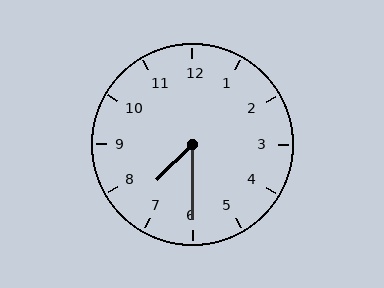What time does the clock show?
7:30.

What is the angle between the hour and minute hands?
Approximately 45 degrees.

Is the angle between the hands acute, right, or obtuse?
It is acute.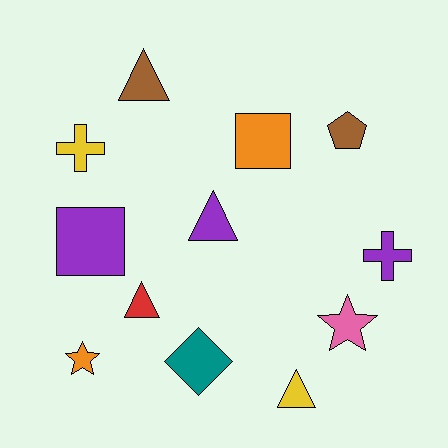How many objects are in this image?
There are 12 objects.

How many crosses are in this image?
There are 2 crosses.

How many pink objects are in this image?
There is 1 pink object.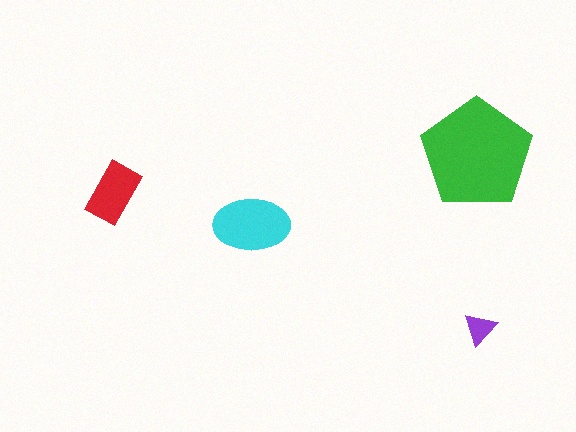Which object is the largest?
The green pentagon.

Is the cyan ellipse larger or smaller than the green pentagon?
Smaller.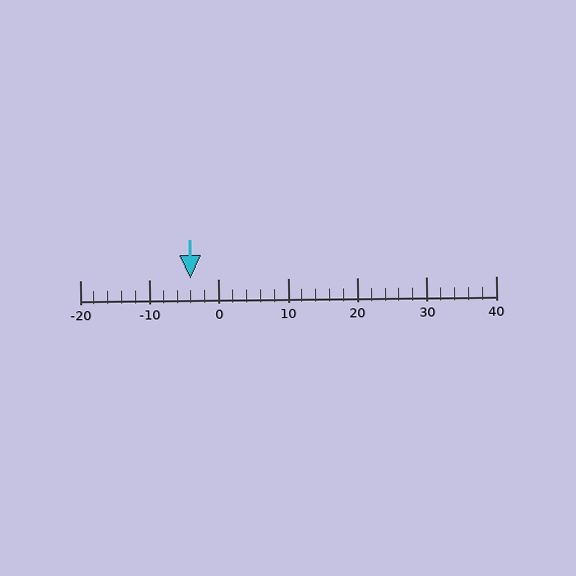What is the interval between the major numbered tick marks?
The major tick marks are spaced 10 units apart.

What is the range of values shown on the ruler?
The ruler shows values from -20 to 40.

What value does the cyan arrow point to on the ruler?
The cyan arrow points to approximately -4.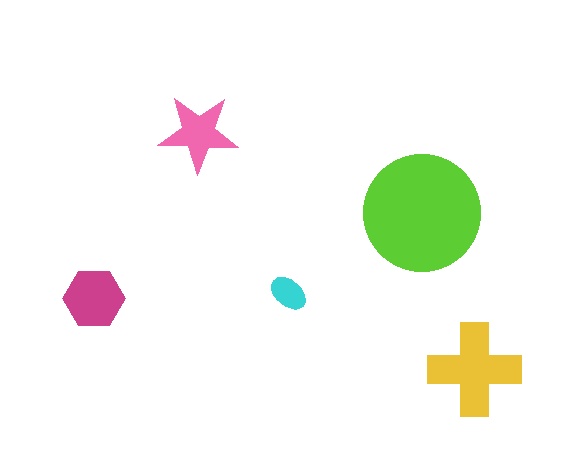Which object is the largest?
The lime circle.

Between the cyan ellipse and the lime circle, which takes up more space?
The lime circle.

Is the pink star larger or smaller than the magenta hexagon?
Smaller.